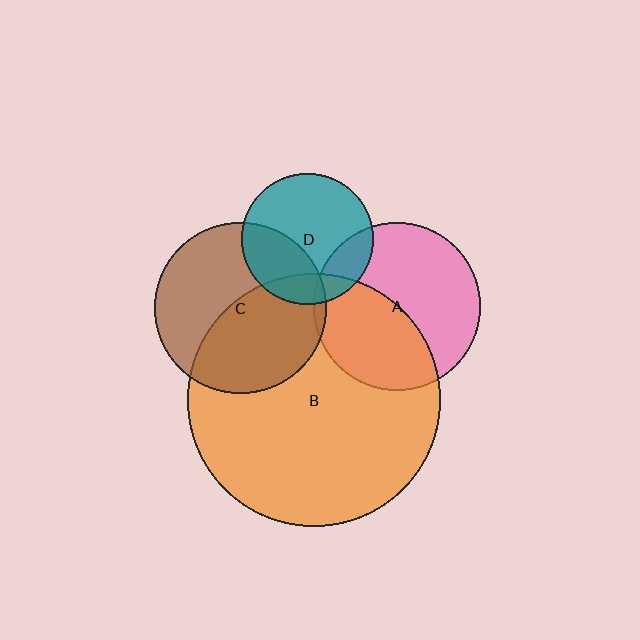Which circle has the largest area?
Circle B (orange).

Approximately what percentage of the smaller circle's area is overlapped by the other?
Approximately 20%.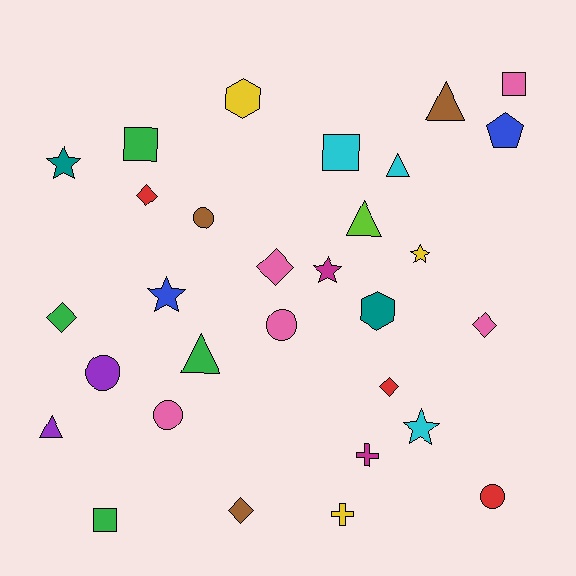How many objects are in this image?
There are 30 objects.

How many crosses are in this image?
There are 2 crosses.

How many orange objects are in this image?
There are no orange objects.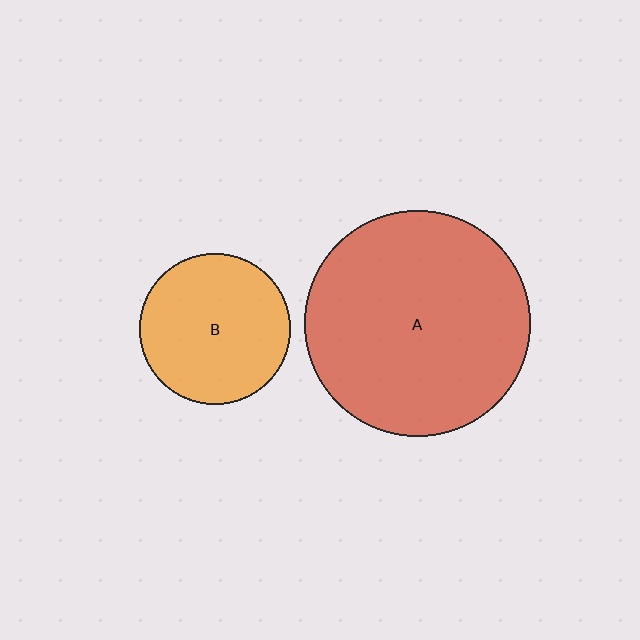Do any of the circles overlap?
No, none of the circles overlap.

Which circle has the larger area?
Circle A (red).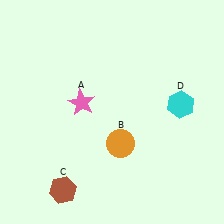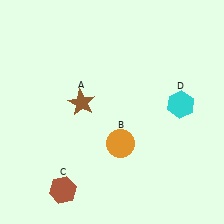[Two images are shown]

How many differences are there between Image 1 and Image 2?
There is 1 difference between the two images.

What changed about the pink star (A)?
In Image 1, A is pink. In Image 2, it changed to brown.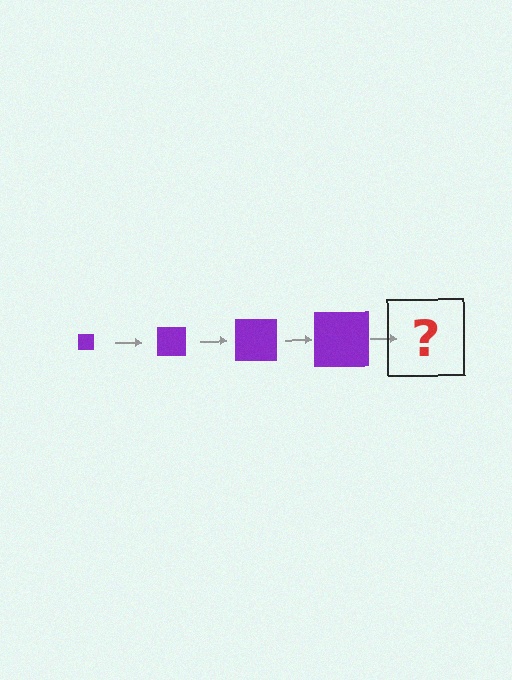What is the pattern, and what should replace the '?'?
The pattern is that the square gets progressively larger each step. The '?' should be a purple square, larger than the previous one.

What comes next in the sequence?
The next element should be a purple square, larger than the previous one.